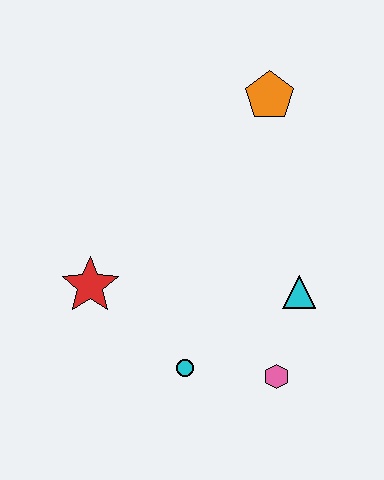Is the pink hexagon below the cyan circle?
Yes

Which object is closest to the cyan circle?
The pink hexagon is closest to the cyan circle.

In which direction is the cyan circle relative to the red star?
The cyan circle is to the right of the red star.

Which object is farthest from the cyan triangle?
The red star is farthest from the cyan triangle.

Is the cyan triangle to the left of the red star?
No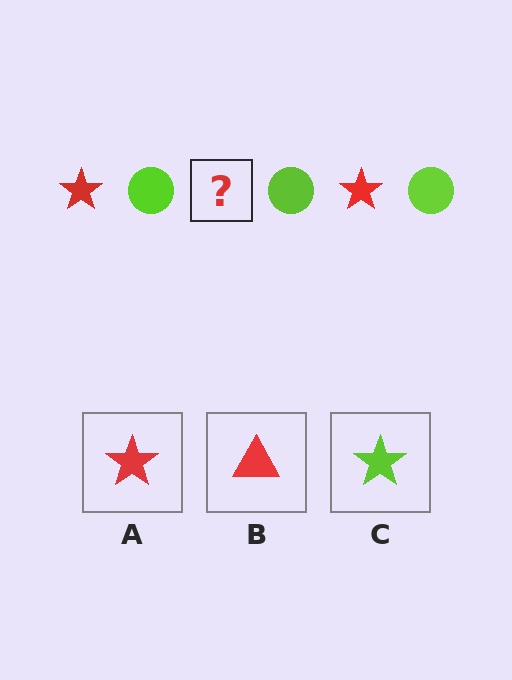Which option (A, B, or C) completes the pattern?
A.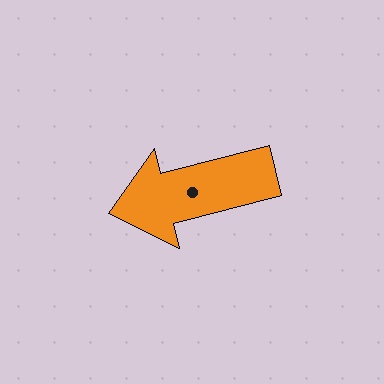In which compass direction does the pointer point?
West.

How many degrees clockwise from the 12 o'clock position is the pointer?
Approximately 256 degrees.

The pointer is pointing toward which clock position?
Roughly 9 o'clock.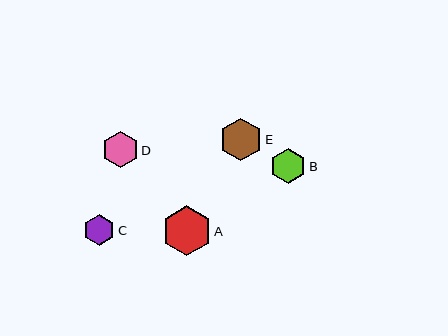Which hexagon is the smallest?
Hexagon C is the smallest with a size of approximately 31 pixels.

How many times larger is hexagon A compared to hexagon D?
Hexagon A is approximately 1.4 times the size of hexagon D.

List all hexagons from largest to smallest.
From largest to smallest: A, E, D, B, C.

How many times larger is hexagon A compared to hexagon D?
Hexagon A is approximately 1.4 times the size of hexagon D.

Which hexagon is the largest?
Hexagon A is the largest with a size of approximately 50 pixels.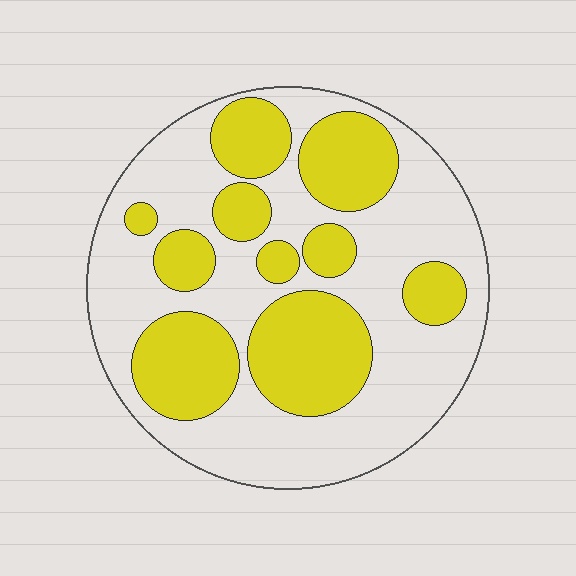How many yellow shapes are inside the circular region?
10.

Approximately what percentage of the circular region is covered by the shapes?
Approximately 40%.